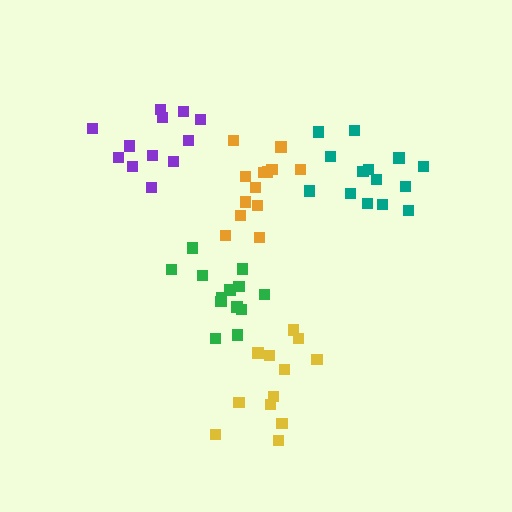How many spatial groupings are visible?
There are 5 spatial groupings.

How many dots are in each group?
Group 1: 13 dots, Group 2: 12 dots, Group 3: 13 dots, Group 4: 14 dots, Group 5: 12 dots (64 total).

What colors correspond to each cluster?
The clusters are colored: green, yellow, orange, teal, purple.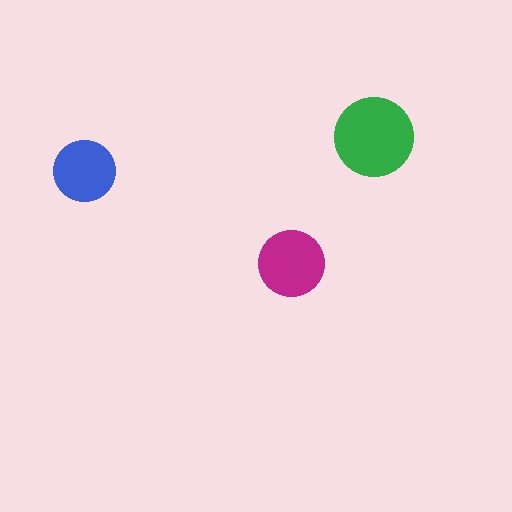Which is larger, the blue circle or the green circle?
The green one.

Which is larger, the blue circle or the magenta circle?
The magenta one.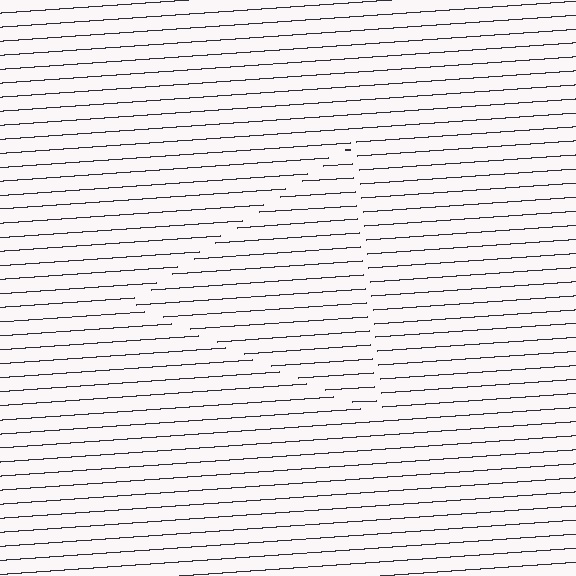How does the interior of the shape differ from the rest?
The interior of the shape contains the same grating, shifted by half a period — the contour is defined by the phase discontinuity where line-ends from the inner and outer gratings abut.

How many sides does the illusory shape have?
3 sides — the line-ends trace a triangle.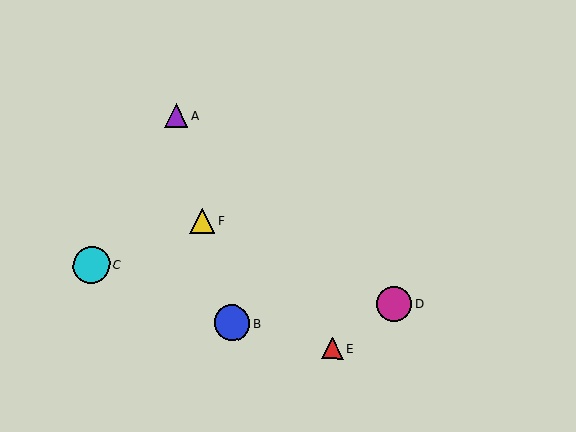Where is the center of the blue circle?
The center of the blue circle is at (232, 323).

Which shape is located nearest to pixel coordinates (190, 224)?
The yellow triangle (labeled F) at (202, 221) is nearest to that location.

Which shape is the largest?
The cyan circle (labeled C) is the largest.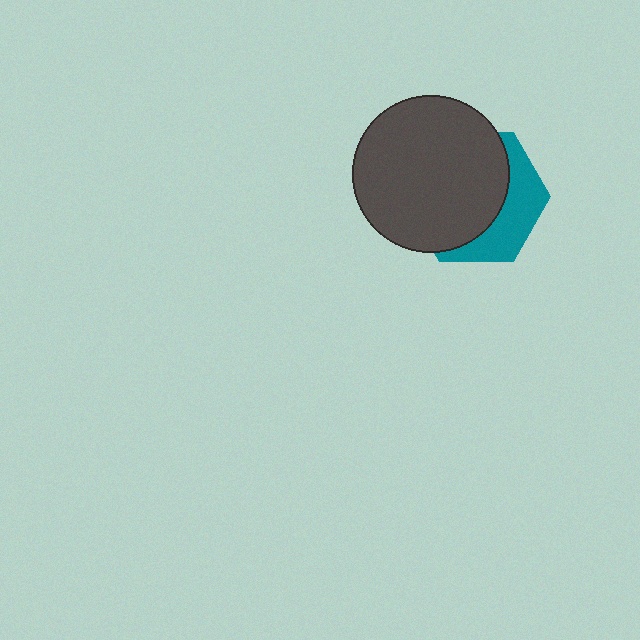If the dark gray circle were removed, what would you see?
You would see the complete teal hexagon.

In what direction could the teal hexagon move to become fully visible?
The teal hexagon could move toward the lower-right. That would shift it out from behind the dark gray circle entirely.